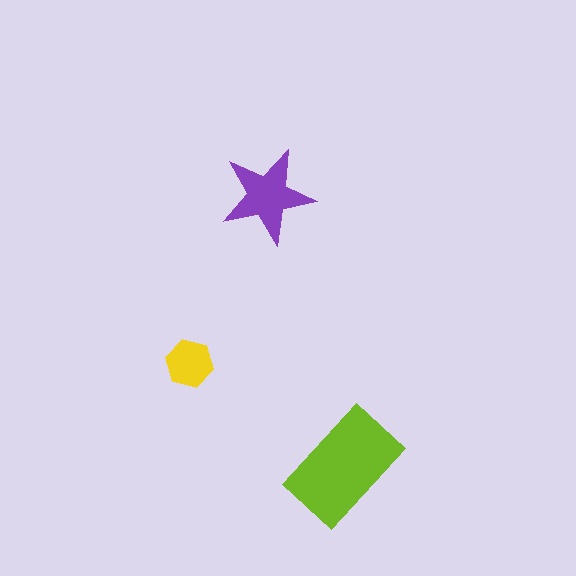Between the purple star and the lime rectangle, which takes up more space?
The lime rectangle.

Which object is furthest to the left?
The yellow hexagon is leftmost.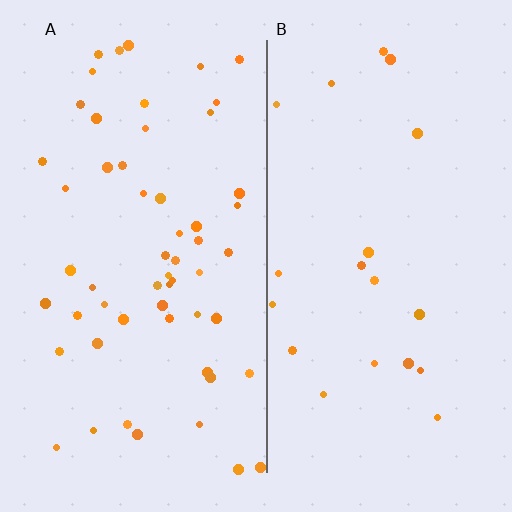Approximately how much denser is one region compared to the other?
Approximately 2.8× — region A over region B.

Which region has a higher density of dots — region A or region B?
A (the left).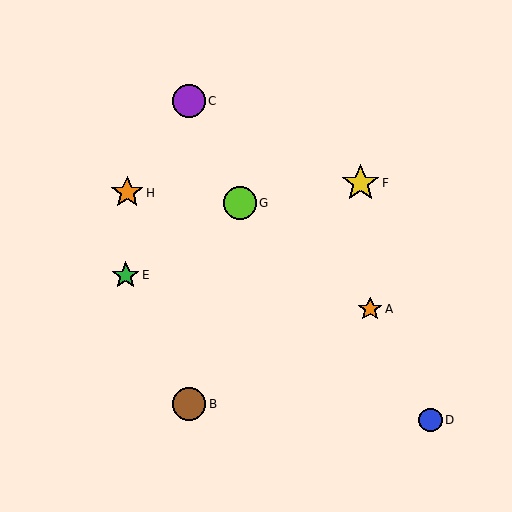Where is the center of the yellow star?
The center of the yellow star is at (360, 183).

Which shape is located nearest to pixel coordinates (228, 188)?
The lime circle (labeled G) at (240, 203) is nearest to that location.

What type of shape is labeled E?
Shape E is a green star.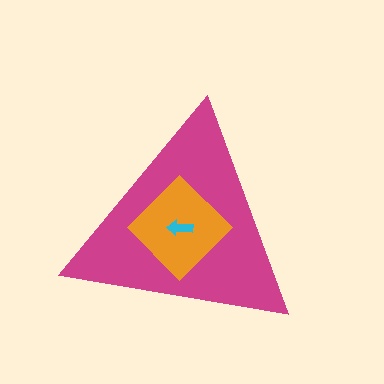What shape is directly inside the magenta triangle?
The orange diamond.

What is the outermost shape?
The magenta triangle.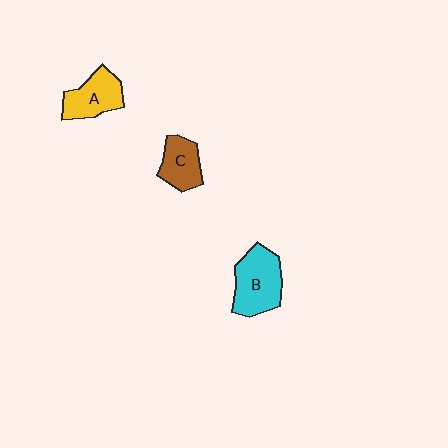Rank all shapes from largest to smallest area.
From largest to smallest: B (cyan), A (yellow), C (brown).